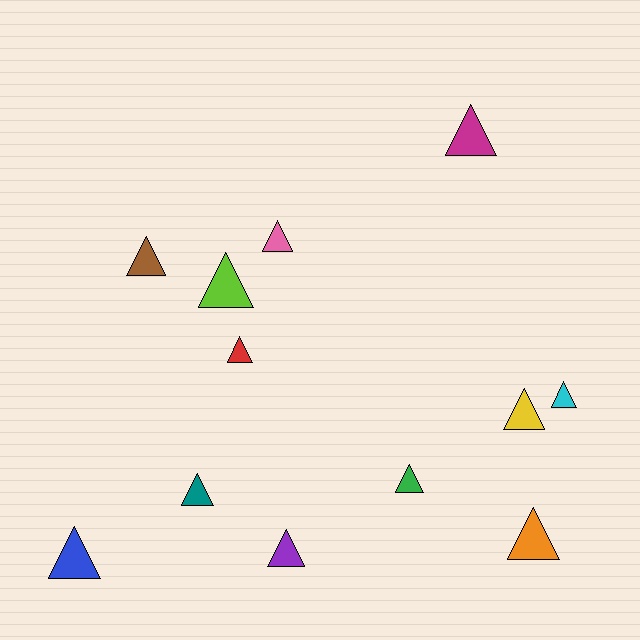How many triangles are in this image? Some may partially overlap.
There are 12 triangles.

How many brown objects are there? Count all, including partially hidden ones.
There is 1 brown object.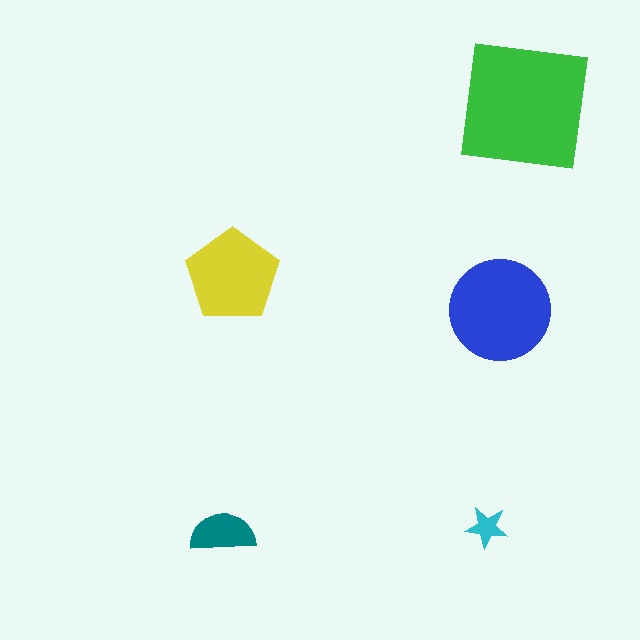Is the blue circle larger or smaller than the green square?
Smaller.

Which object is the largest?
The green square.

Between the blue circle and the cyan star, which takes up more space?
The blue circle.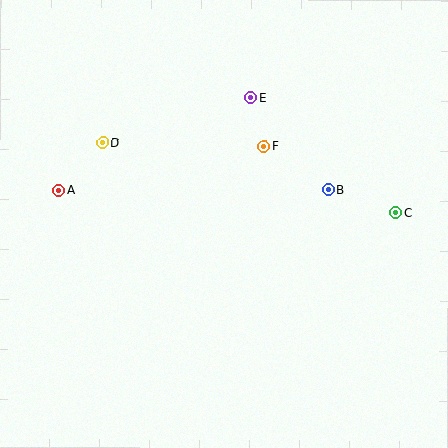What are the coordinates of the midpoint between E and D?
The midpoint between E and D is at (177, 121).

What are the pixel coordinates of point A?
Point A is at (59, 191).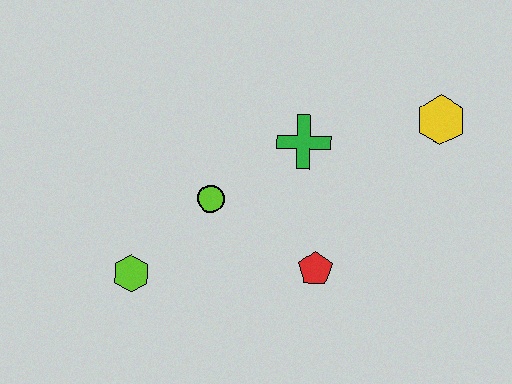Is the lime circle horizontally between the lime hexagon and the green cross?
Yes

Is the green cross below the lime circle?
No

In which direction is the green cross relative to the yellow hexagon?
The green cross is to the left of the yellow hexagon.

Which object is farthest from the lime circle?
The yellow hexagon is farthest from the lime circle.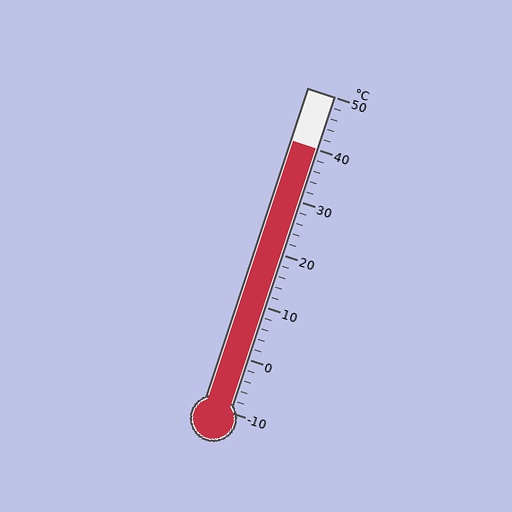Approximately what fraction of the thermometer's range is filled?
The thermometer is filled to approximately 85% of its range.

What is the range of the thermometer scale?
The thermometer scale ranges from -10°C to 50°C.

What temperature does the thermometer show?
The thermometer shows approximately 40°C.